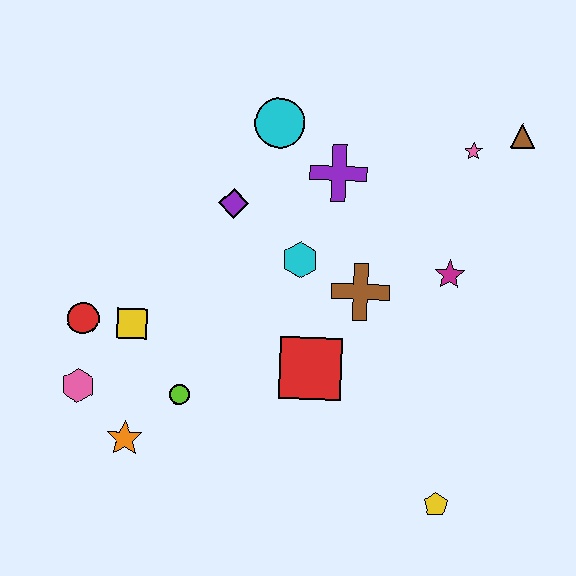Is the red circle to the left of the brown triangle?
Yes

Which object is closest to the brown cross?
The cyan hexagon is closest to the brown cross.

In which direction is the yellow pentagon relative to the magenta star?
The yellow pentagon is below the magenta star.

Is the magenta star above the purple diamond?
No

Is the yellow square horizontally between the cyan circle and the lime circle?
No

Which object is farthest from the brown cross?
The pink hexagon is farthest from the brown cross.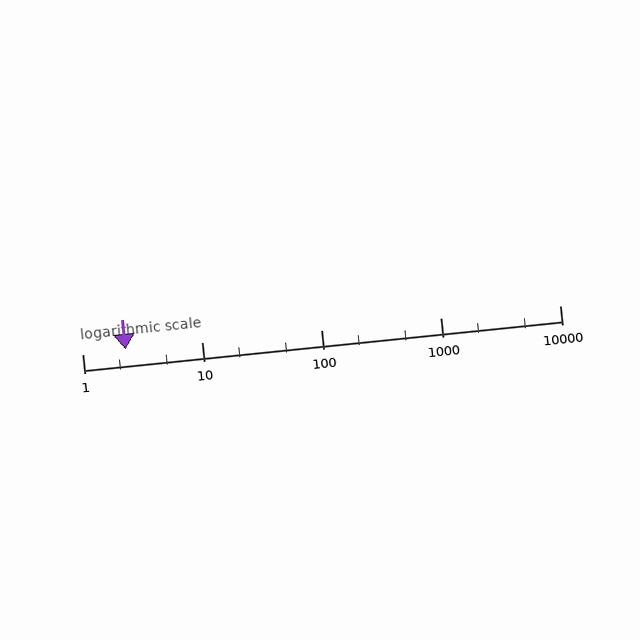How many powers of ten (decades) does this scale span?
The scale spans 4 decades, from 1 to 10000.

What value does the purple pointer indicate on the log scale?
The pointer indicates approximately 2.3.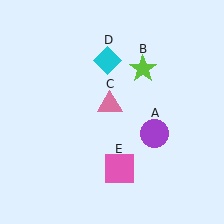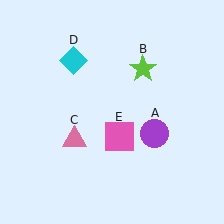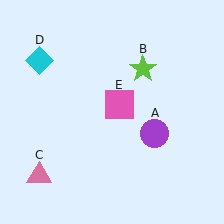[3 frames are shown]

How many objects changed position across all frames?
3 objects changed position: pink triangle (object C), cyan diamond (object D), pink square (object E).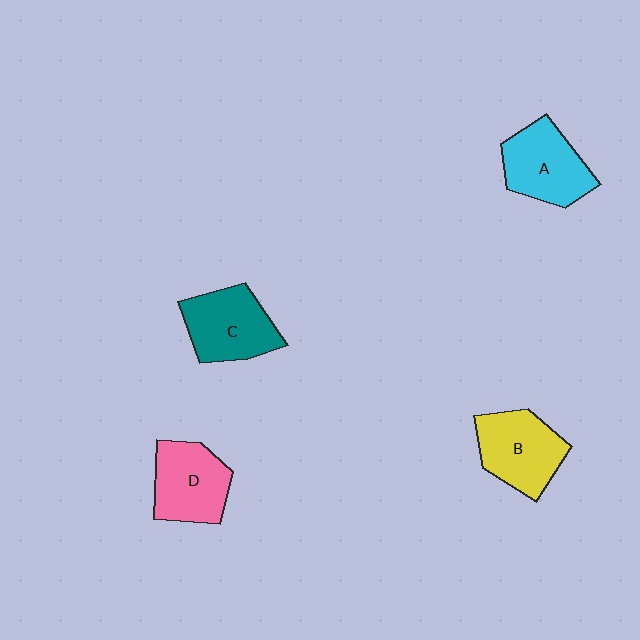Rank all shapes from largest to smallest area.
From largest to smallest: C (teal), B (yellow), A (cyan), D (pink).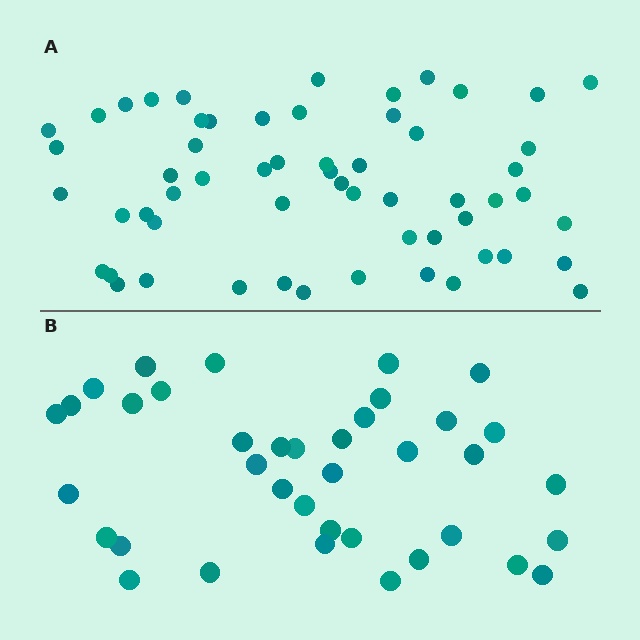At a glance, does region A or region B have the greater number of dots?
Region A (the top region) has more dots.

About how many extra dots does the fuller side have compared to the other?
Region A has approximately 20 more dots than region B.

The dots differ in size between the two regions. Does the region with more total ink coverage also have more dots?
No. Region B has more total ink coverage because its dots are larger, but region A actually contains more individual dots. Total area can be misleading — the number of items is what matters here.